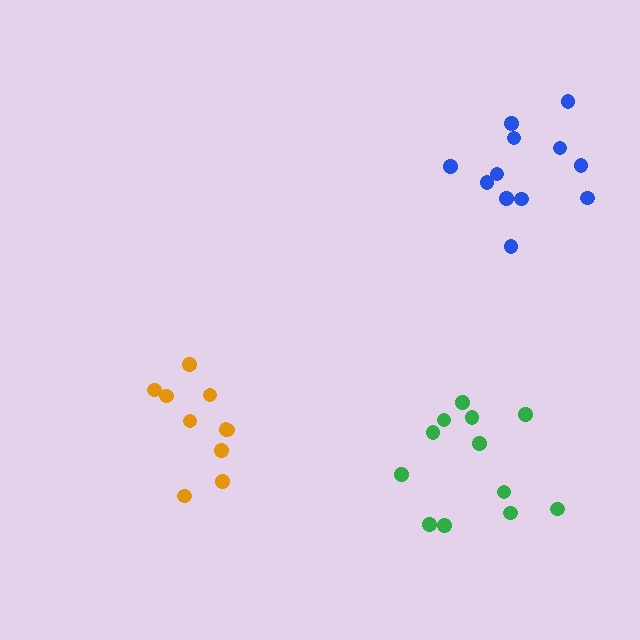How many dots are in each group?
Group 1: 12 dots, Group 2: 12 dots, Group 3: 10 dots (34 total).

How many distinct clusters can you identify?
There are 3 distinct clusters.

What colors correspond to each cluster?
The clusters are colored: blue, green, orange.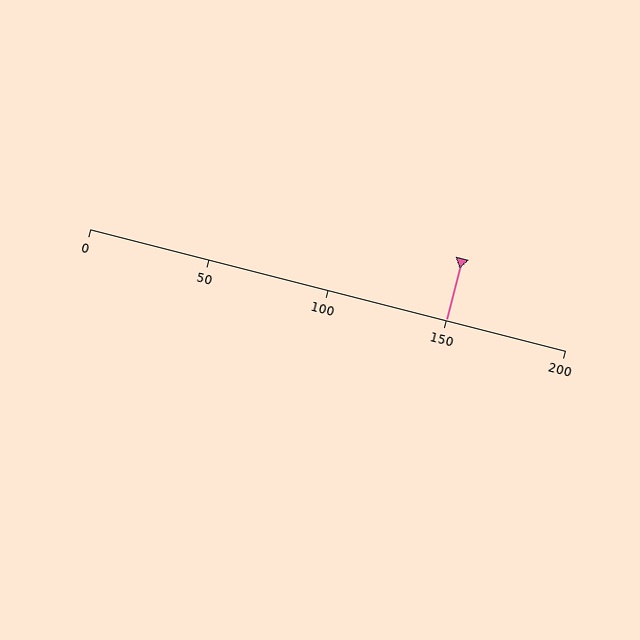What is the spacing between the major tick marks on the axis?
The major ticks are spaced 50 apart.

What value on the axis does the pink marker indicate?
The marker indicates approximately 150.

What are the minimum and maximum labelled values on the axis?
The axis runs from 0 to 200.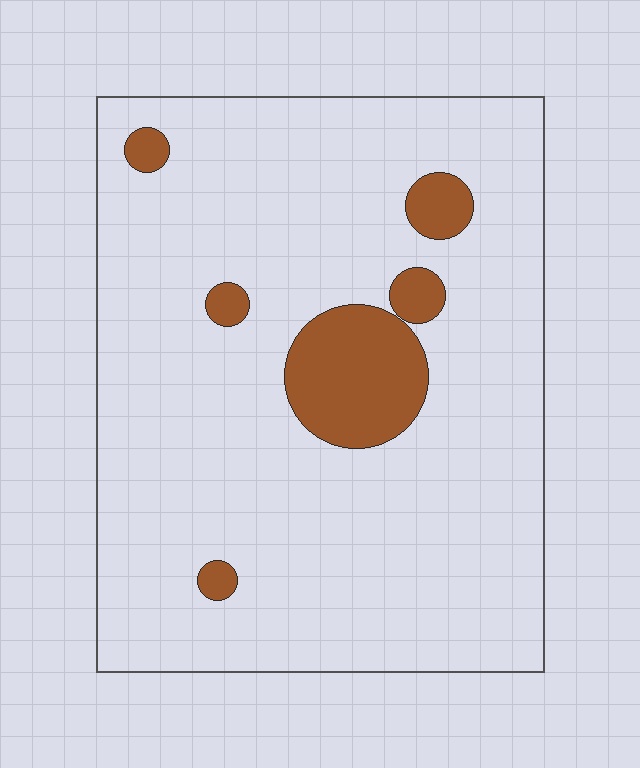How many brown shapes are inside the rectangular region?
6.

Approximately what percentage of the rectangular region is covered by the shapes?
Approximately 10%.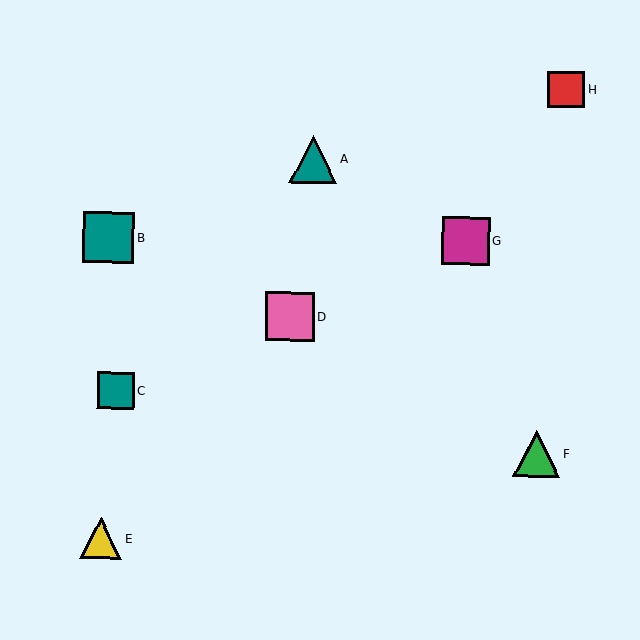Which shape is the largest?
The teal square (labeled B) is the largest.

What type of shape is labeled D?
Shape D is a pink square.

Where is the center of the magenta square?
The center of the magenta square is at (466, 241).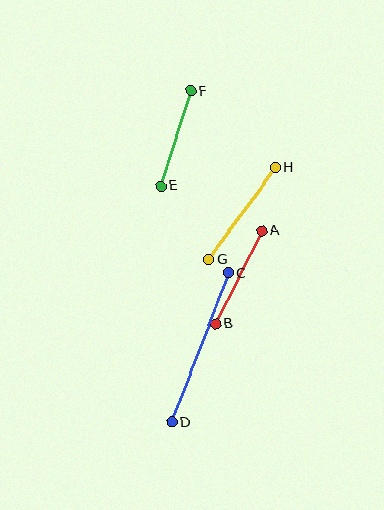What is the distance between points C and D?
The distance is approximately 160 pixels.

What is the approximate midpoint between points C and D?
The midpoint is at approximately (200, 348) pixels.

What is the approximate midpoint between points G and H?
The midpoint is at approximately (242, 213) pixels.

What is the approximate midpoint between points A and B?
The midpoint is at approximately (239, 277) pixels.